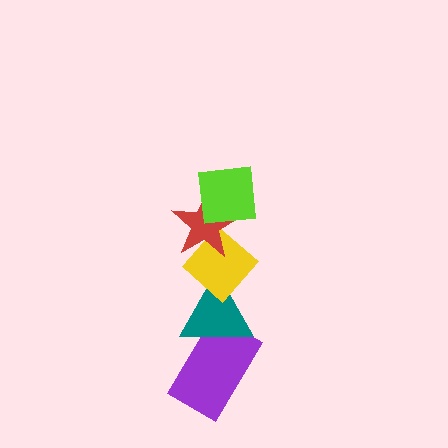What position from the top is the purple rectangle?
The purple rectangle is 5th from the top.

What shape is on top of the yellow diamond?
The red star is on top of the yellow diamond.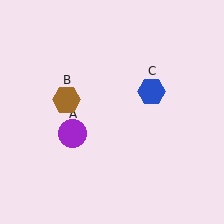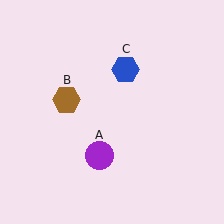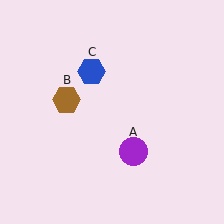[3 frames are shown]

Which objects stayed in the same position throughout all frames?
Brown hexagon (object B) remained stationary.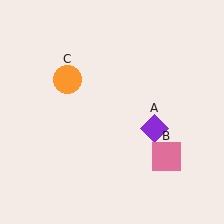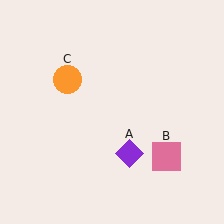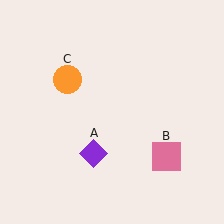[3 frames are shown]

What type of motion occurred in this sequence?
The purple diamond (object A) rotated clockwise around the center of the scene.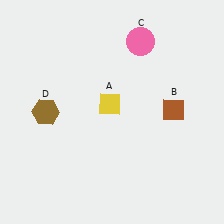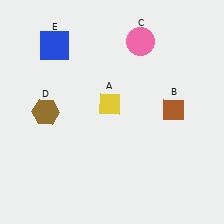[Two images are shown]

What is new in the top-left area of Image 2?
A blue square (E) was added in the top-left area of Image 2.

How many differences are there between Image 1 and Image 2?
There is 1 difference between the two images.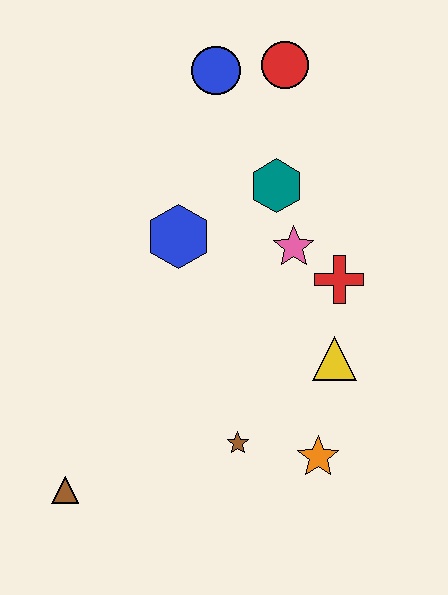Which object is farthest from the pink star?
The brown triangle is farthest from the pink star.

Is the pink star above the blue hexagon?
No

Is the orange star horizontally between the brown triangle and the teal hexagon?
No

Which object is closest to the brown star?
The orange star is closest to the brown star.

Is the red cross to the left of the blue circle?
No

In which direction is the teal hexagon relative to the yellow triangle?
The teal hexagon is above the yellow triangle.